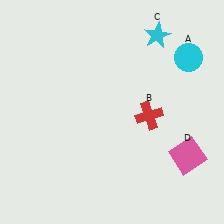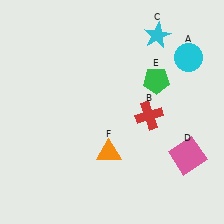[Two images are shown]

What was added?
A green pentagon (E), an orange triangle (F) were added in Image 2.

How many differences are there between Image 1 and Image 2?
There are 2 differences between the two images.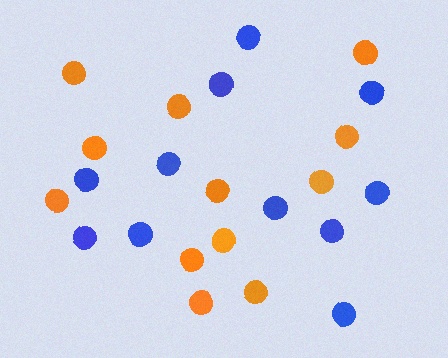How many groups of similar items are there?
There are 2 groups: one group of blue circles (11) and one group of orange circles (12).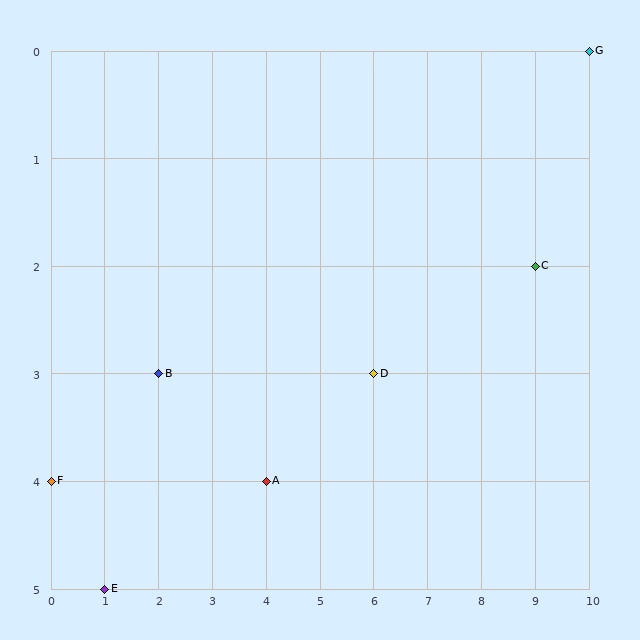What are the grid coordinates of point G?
Point G is at grid coordinates (10, 0).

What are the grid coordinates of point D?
Point D is at grid coordinates (6, 3).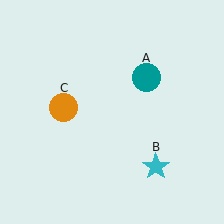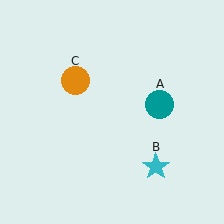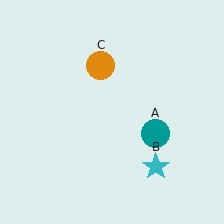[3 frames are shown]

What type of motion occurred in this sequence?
The teal circle (object A), orange circle (object C) rotated clockwise around the center of the scene.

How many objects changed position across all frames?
2 objects changed position: teal circle (object A), orange circle (object C).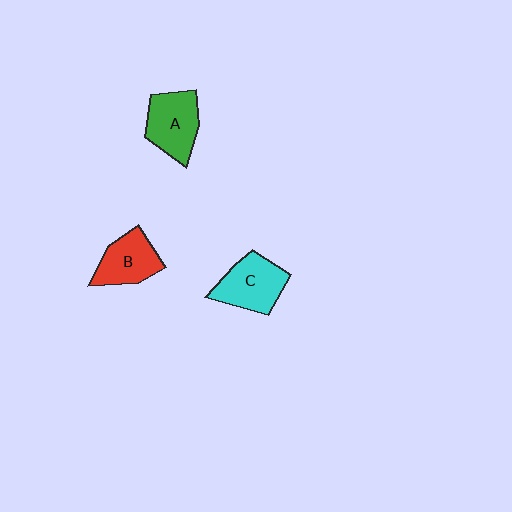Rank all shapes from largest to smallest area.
From largest to smallest: C (cyan), A (green), B (red).